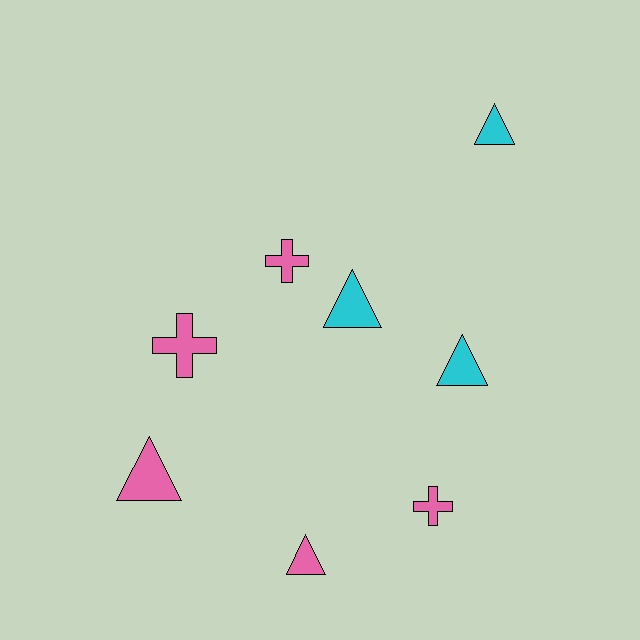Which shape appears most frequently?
Triangle, with 5 objects.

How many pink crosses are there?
There are 3 pink crosses.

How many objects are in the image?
There are 8 objects.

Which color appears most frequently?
Pink, with 5 objects.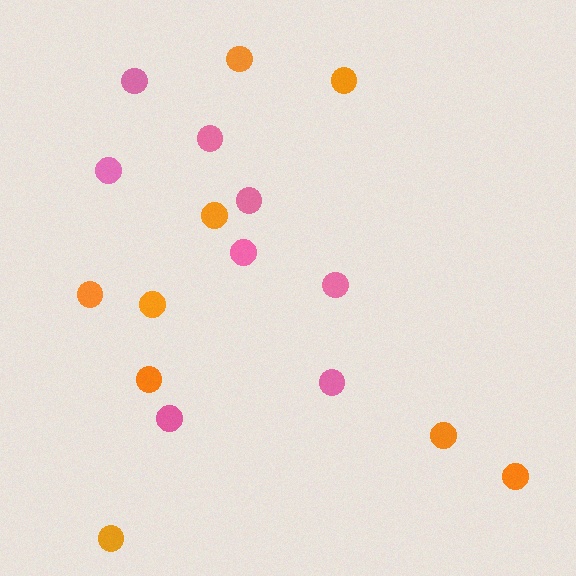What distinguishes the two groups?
There are 2 groups: one group of orange circles (9) and one group of pink circles (8).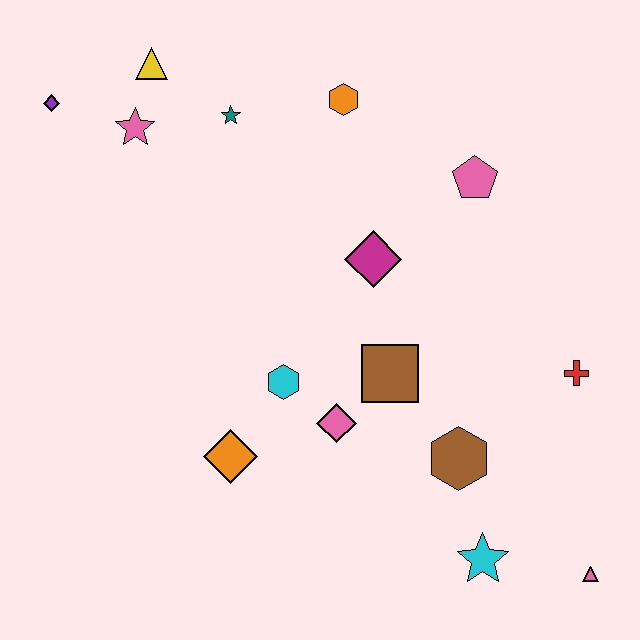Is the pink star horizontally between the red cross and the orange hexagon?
No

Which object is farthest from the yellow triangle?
The pink triangle is farthest from the yellow triangle.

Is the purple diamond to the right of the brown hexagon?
No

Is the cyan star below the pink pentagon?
Yes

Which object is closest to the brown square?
The pink diamond is closest to the brown square.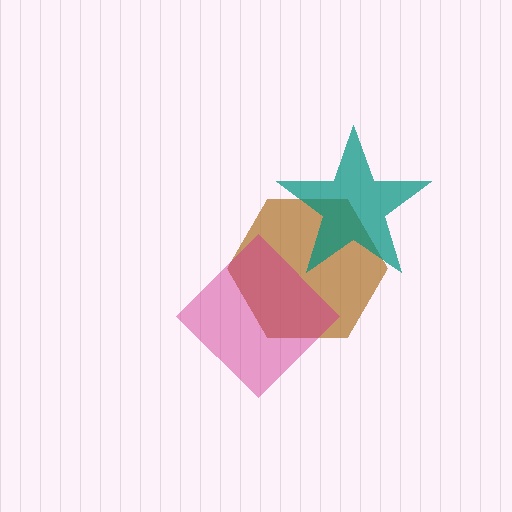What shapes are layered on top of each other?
The layered shapes are: a brown hexagon, a magenta diamond, a teal star.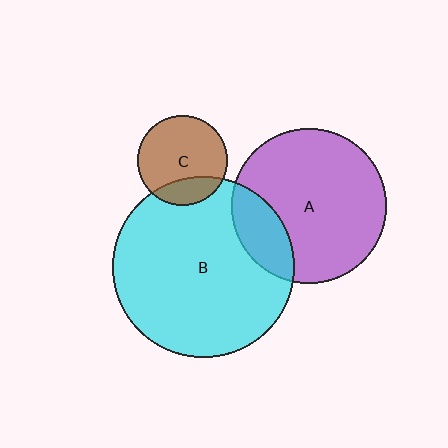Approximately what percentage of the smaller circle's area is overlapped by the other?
Approximately 20%.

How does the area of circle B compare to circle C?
Approximately 4.1 times.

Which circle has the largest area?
Circle B (cyan).